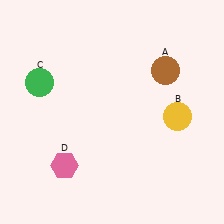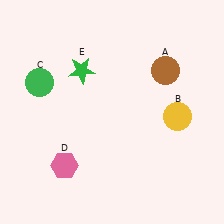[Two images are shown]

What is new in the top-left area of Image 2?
A green star (E) was added in the top-left area of Image 2.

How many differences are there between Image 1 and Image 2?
There is 1 difference between the two images.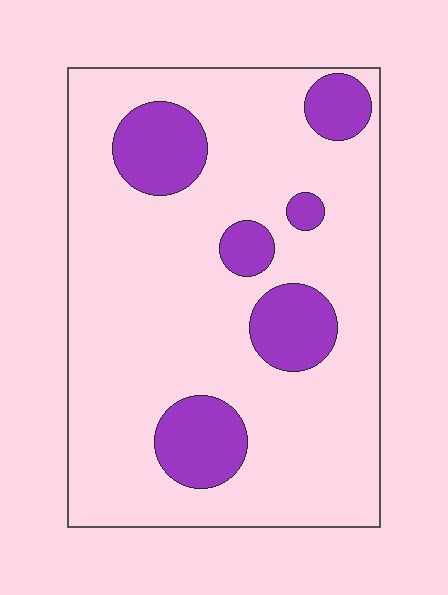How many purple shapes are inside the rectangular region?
6.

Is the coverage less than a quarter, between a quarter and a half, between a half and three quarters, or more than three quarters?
Less than a quarter.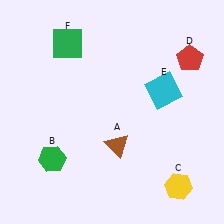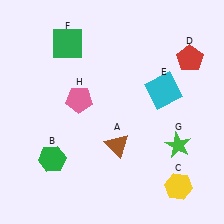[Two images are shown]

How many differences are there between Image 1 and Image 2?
There are 2 differences between the two images.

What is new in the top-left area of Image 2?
A pink pentagon (H) was added in the top-left area of Image 2.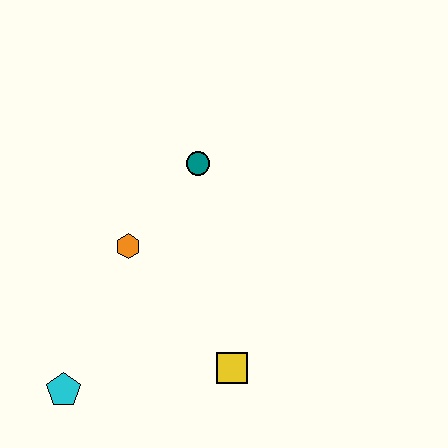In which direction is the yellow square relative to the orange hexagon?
The yellow square is below the orange hexagon.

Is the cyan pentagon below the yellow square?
Yes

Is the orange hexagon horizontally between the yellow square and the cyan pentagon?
Yes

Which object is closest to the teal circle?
The orange hexagon is closest to the teal circle.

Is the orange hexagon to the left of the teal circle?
Yes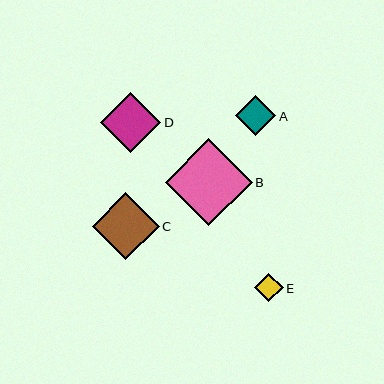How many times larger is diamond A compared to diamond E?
Diamond A is approximately 1.4 times the size of diamond E.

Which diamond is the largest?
Diamond B is the largest with a size of approximately 87 pixels.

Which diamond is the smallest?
Diamond E is the smallest with a size of approximately 29 pixels.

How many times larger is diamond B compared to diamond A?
Diamond B is approximately 2.2 times the size of diamond A.